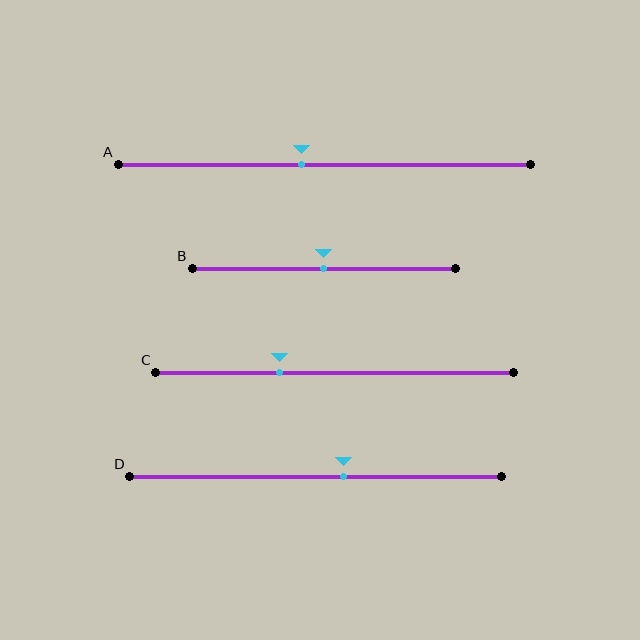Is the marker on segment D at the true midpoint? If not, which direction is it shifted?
No, the marker on segment D is shifted to the right by about 8% of the segment length.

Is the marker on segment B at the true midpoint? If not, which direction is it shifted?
Yes, the marker on segment B is at the true midpoint.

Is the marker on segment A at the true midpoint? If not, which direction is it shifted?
No, the marker on segment A is shifted to the left by about 6% of the segment length.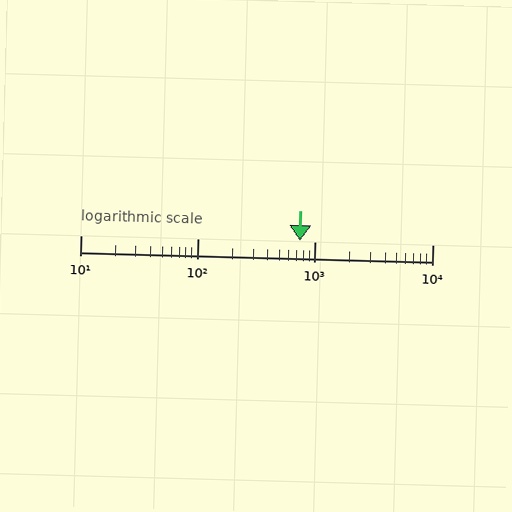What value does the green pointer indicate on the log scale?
The pointer indicates approximately 740.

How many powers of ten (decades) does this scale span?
The scale spans 3 decades, from 10 to 10000.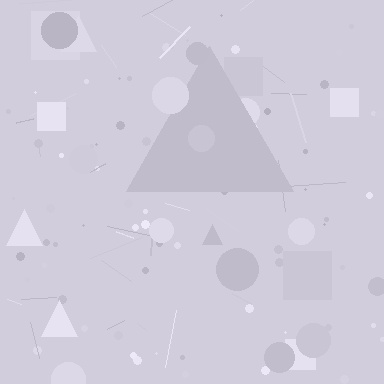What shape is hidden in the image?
A triangle is hidden in the image.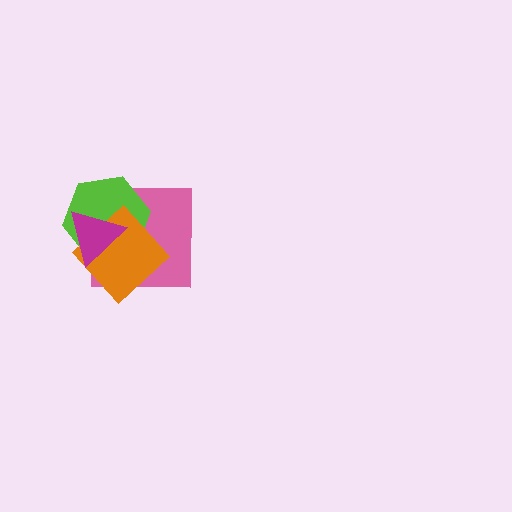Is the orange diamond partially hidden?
Yes, it is partially covered by another shape.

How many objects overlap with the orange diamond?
3 objects overlap with the orange diamond.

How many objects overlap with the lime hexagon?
3 objects overlap with the lime hexagon.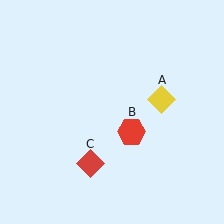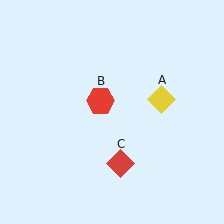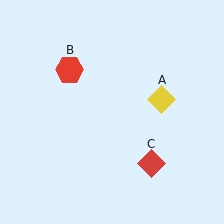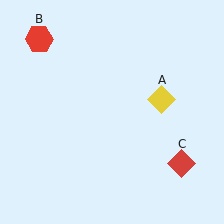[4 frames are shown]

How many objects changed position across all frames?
2 objects changed position: red hexagon (object B), red diamond (object C).